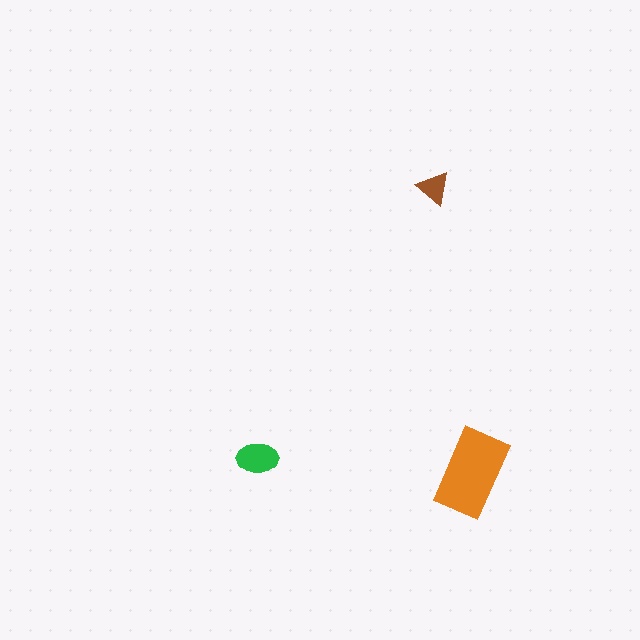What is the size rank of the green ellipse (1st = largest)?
2nd.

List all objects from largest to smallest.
The orange rectangle, the green ellipse, the brown triangle.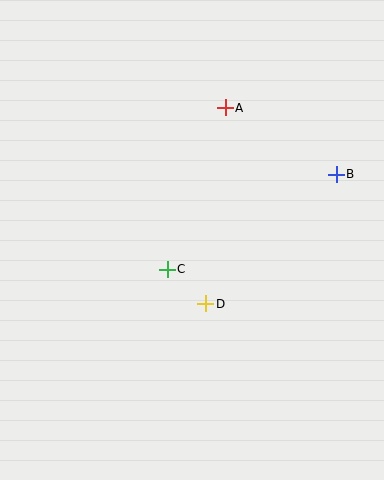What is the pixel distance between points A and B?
The distance between A and B is 130 pixels.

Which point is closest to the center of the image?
Point C at (167, 269) is closest to the center.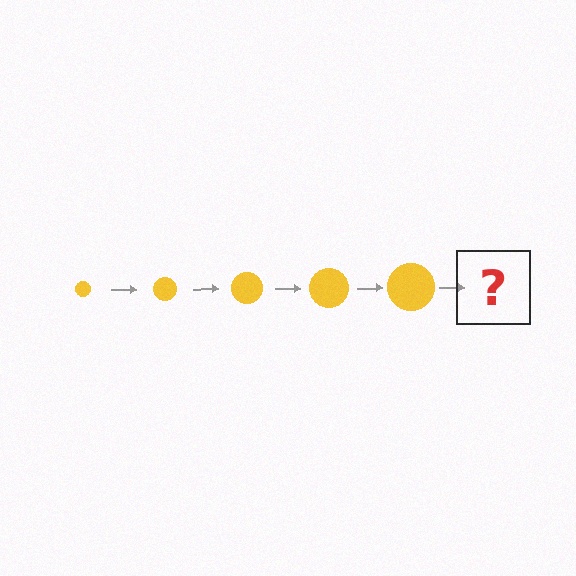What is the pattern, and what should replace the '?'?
The pattern is that the circle gets progressively larger each step. The '?' should be a yellow circle, larger than the previous one.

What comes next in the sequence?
The next element should be a yellow circle, larger than the previous one.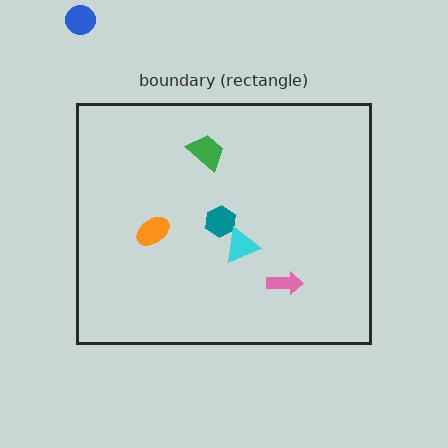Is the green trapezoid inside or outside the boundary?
Inside.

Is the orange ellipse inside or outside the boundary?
Inside.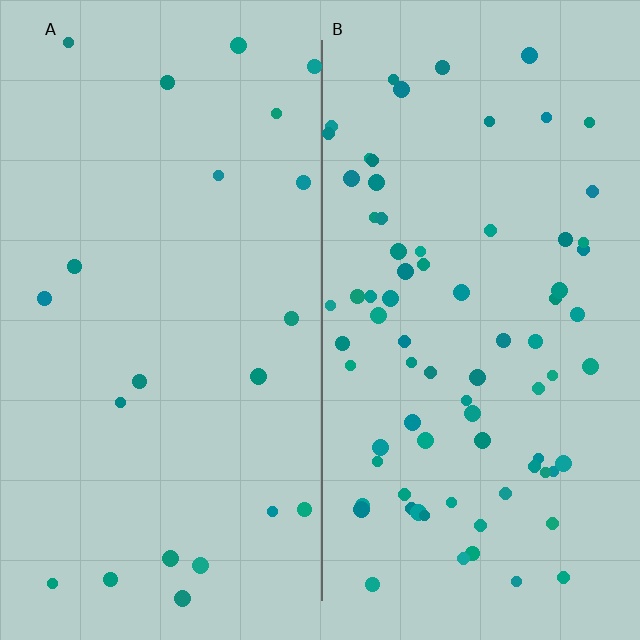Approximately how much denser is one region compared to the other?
Approximately 3.6× — region B over region A.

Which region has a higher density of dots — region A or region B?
B (the right).